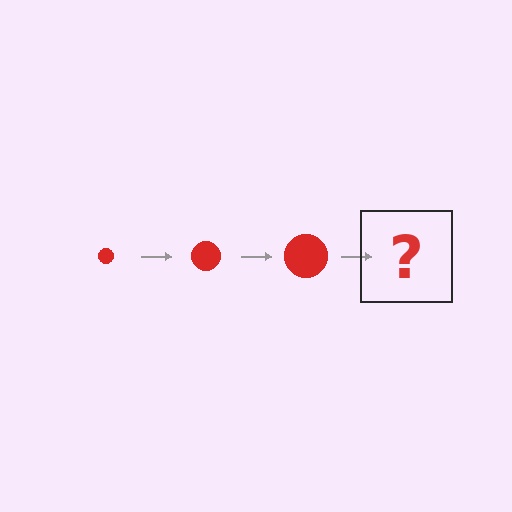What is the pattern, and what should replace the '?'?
The pattern is that the circle gets progressively larger each step. The '?' should be a red circle, larger than the previous one.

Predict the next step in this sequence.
The next step is a red circle, larger than the previous one.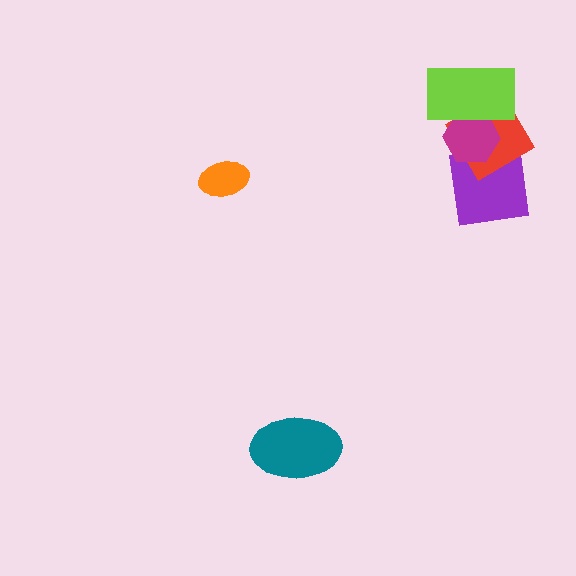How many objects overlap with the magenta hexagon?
3 objects overlap with the magenta hexagon.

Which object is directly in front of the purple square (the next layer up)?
The red diamond is directly in front of the purple square.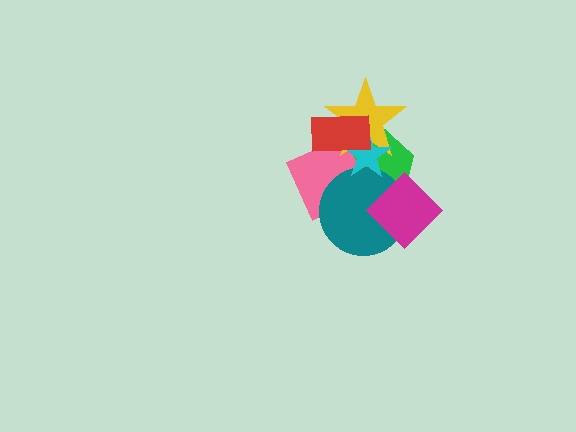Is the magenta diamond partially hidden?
No, no other shape covers it.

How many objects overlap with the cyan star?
5 objects overlap with the cyan star.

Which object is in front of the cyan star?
The red rectangle is in front of the cyan star.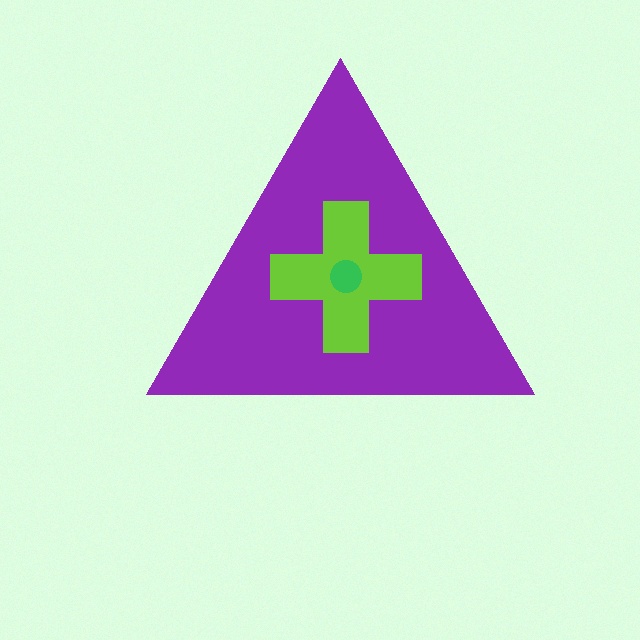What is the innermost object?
The green circle.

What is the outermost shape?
The purple triangle.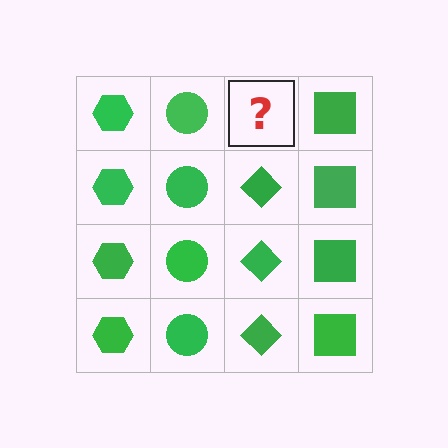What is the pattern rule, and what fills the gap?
The rule is that each column has a consistent shape. The gap should be filled with a green diamond.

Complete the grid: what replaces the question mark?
The question mark should be replaced with a green diamond.